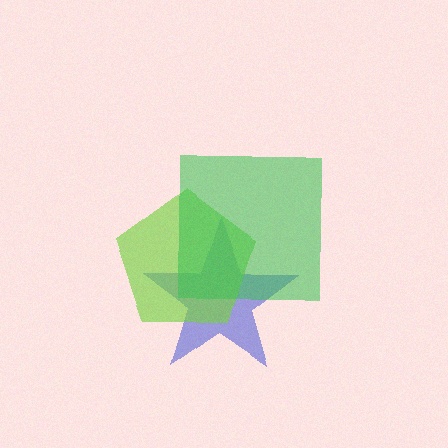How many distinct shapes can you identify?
There are 3 distinct shapes: a blue star, a lime pentagon, a green square.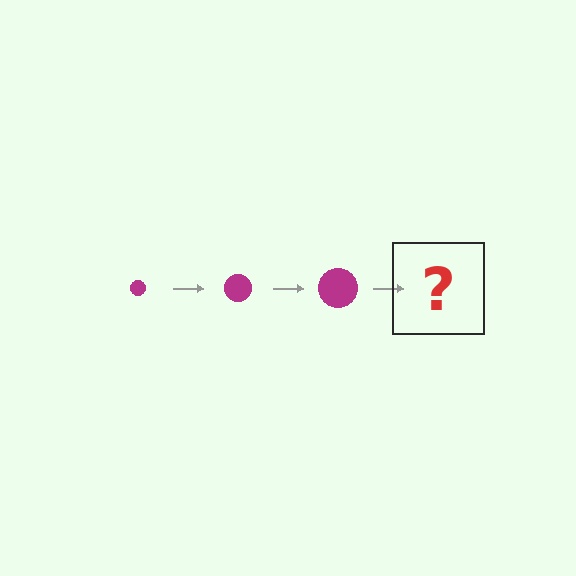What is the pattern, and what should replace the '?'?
The pattern is that the circle gets progressively larger each step. The '?' should be a magenta circle, larger than the previous one.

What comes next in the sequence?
The next element should be a magenta circle, larger than the previous one.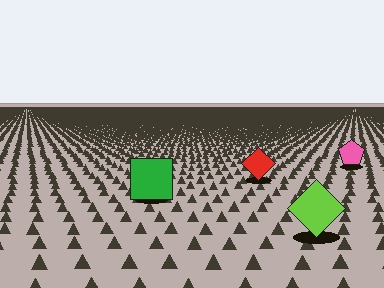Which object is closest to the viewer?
The lime diamond is closest. The texture marks near it are larger and more spread out.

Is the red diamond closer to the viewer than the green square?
No. The green square is closer — you can tell from the texture gradient: the ground texture is coarser near it.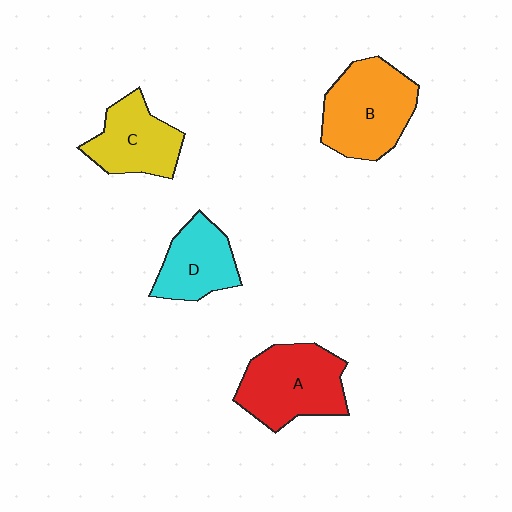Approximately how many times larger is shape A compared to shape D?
Approximately 1.4 times.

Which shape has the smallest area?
Shape D (cyan).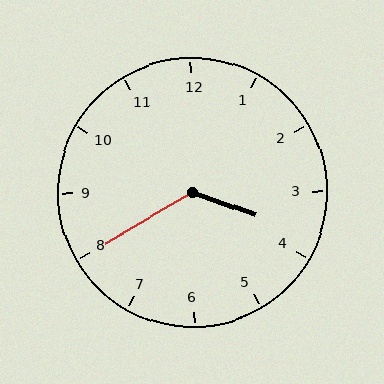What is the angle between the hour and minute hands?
Approximately 130 degrees.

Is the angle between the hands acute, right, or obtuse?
It is obtuse.